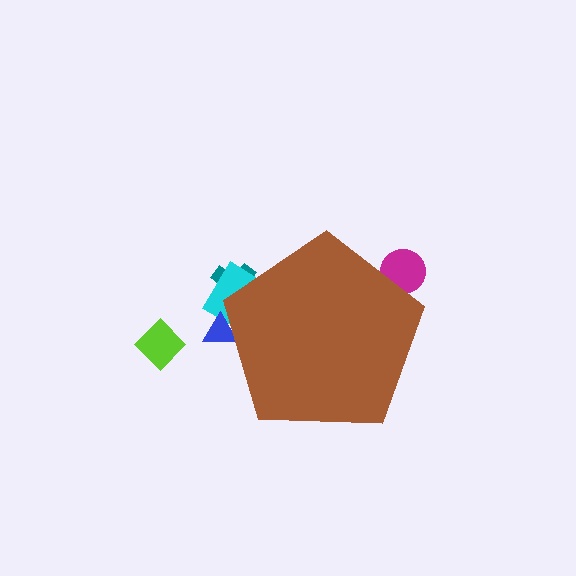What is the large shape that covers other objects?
A brown pentagon.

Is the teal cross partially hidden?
Yes, the teal cross is partially hidden behind the brown pentagon.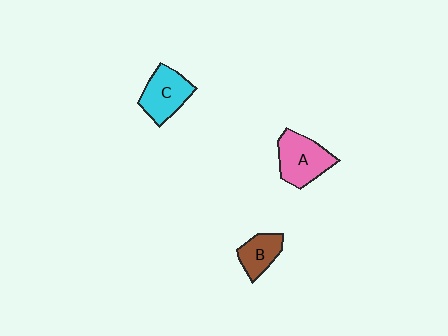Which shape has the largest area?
Shape A (pink).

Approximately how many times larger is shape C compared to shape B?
Approximately 1.4 times.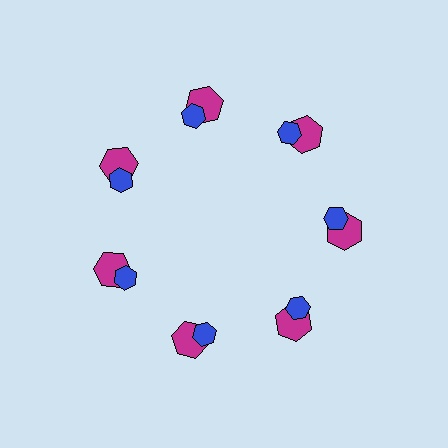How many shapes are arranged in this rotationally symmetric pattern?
There are 14 shapes, arranged in 7 groups of 2.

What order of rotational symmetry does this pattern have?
This pattern has 7-fold rotational symmetry.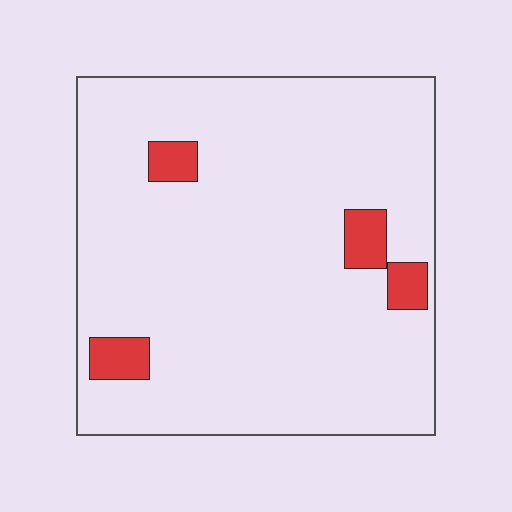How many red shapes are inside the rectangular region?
4.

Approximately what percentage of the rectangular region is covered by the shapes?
Approximately 5%.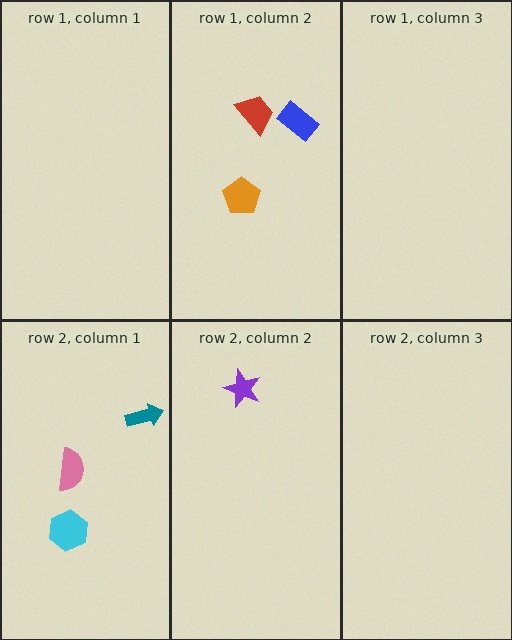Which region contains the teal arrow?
The row 2, column 1 region.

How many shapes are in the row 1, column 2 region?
3.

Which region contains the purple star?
The row 2, column 2 region.